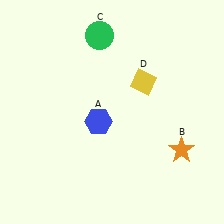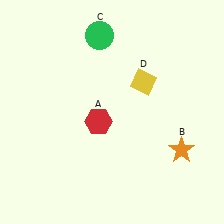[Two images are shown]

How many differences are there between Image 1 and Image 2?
There is 1 difference between the two images.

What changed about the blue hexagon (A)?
In Image 1, A is blue. In Image 2, it changed to red.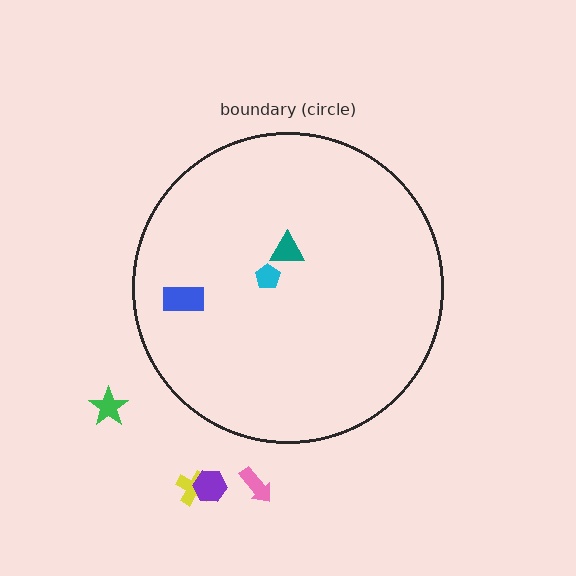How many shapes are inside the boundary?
3 inside, 4 outside.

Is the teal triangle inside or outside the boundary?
Inside.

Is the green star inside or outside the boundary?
Outside.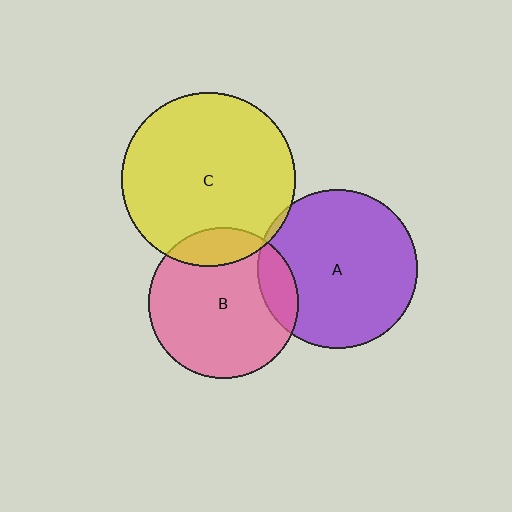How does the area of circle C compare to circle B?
Approximately 1.3 times.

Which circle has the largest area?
Circle C (yellow).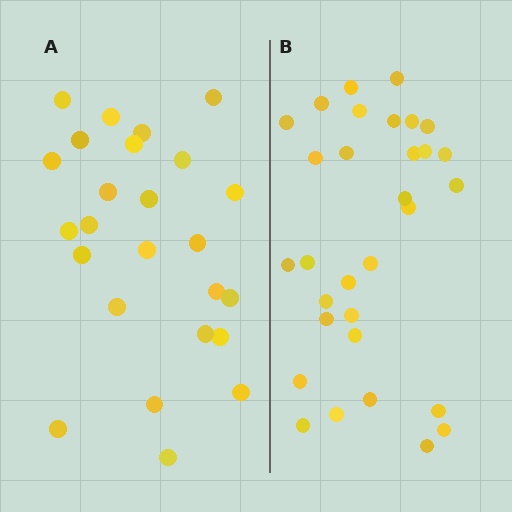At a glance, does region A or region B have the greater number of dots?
Region B (the right region) has more dots.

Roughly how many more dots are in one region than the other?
Region B has about 6 more dots than region A.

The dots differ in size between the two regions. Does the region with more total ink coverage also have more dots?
No. Region A has more total ink coverage because its dots are larger, but region B actually contains more individual dots. Total area can be misleading — the number of items is what matters here.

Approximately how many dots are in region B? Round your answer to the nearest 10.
About 30 dots. (The exact count is 31, which rounds to 30.)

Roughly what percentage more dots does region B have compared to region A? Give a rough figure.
About 25% more.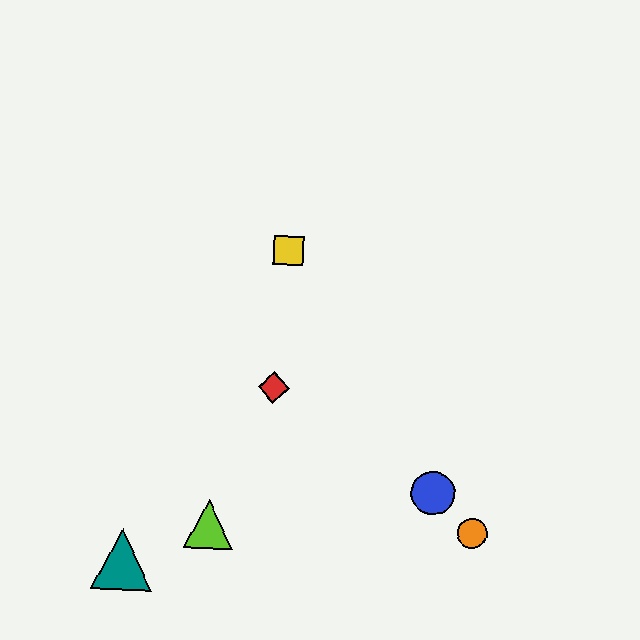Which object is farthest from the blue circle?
The teal triangle is farthest from the blue circle.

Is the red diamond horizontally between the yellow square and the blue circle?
No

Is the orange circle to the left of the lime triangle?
No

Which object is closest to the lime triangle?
The teal triangle is closest to the lime triangle.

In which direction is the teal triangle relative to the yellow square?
The teal triangle is below the yellow square.